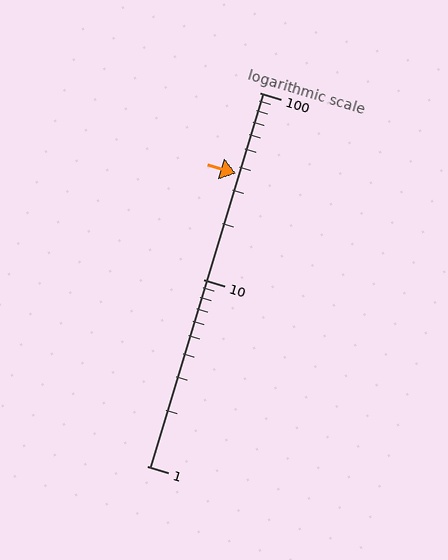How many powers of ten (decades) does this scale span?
The scale spans 2 decades, from 1 to 100.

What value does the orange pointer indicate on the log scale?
The pointer indicates approximately 37.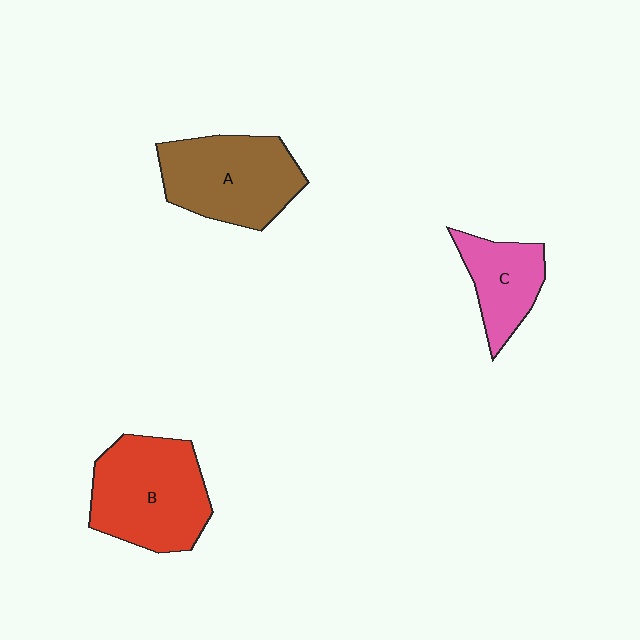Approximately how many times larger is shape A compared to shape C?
Approximately 1.7 times.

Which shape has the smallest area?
Shape C (pink).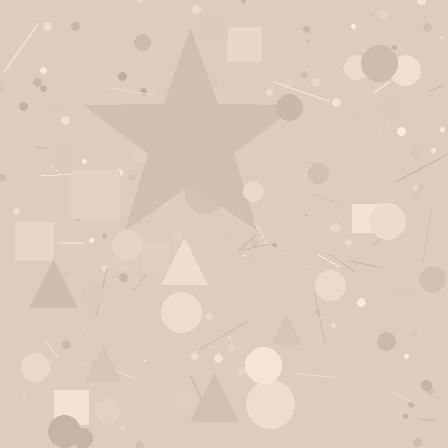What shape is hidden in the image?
A star is hidden in the image.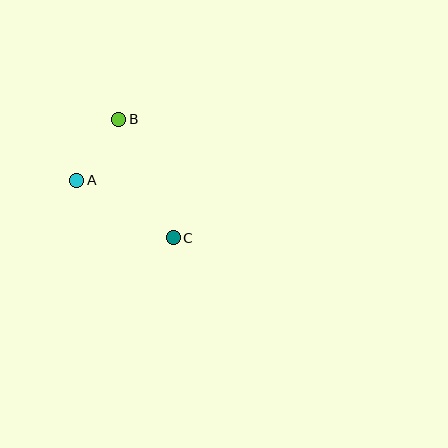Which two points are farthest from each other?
Points B and C are farthest from each other.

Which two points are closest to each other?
Points A and B are closest to each other.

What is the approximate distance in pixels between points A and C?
The distance between A and C is approximately 112 pixels.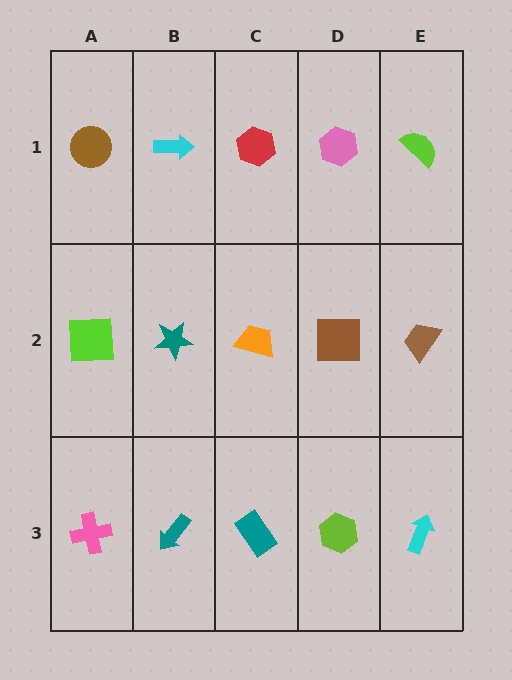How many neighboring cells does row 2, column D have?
4.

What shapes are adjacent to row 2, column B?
A cyan arrow (row 1, column B), a teal arrow (row 3, column B), a lime square (row 2, column A), an orange trapezoid (row 2, column C).